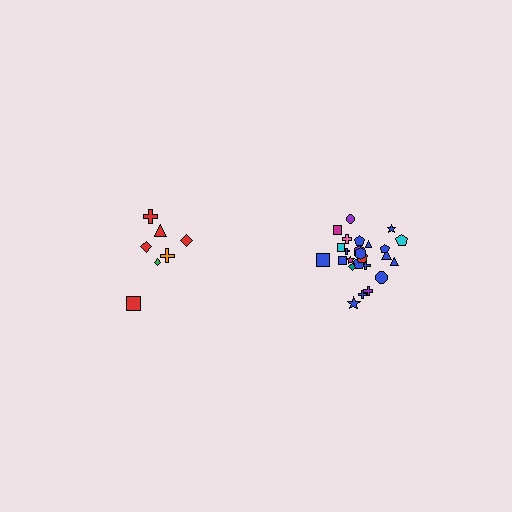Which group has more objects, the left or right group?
The right group.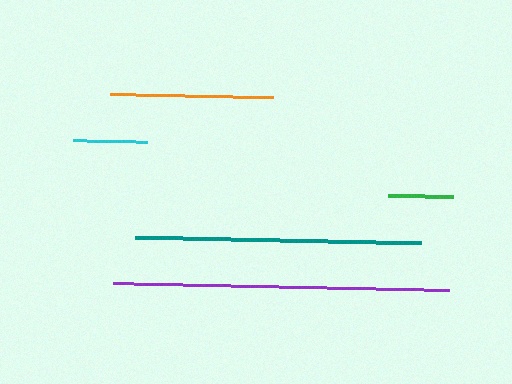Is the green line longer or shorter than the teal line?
The teal line is longer than the green line.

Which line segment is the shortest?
The green line is the shortest at approximately 65 pixels.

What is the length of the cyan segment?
The cyan segment is approximately 74 pixels long.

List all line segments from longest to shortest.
From longest to shortest: purple, teal, orange, cyan, green.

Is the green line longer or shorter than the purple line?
The purple line is longer than the green line.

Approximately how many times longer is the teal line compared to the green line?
The teal line is approximately 4.4 times the length of the green line.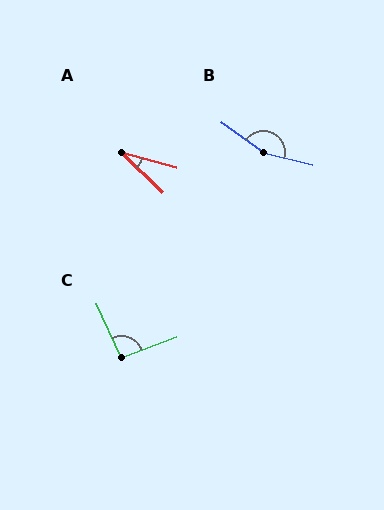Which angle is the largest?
B, at approximately 159 degrees.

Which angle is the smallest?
A, at approximately 29 degrees.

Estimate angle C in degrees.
Approximately 93 degrees.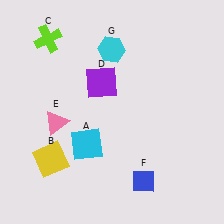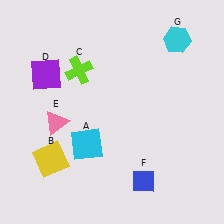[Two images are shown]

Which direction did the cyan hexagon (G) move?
The cyan hexagon (G) moved right.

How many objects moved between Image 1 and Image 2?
3 objects moved between the two images.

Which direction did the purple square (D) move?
The purple square (D) moved left.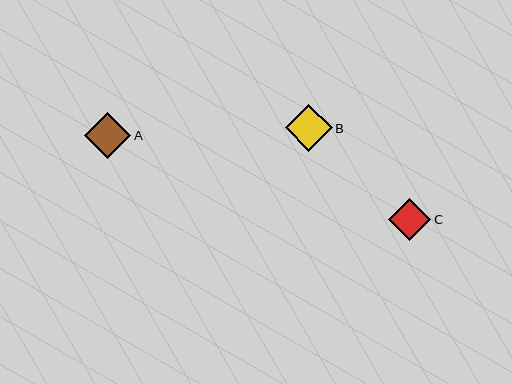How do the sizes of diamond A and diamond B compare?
Diamond A and diamond B are approximately the same size.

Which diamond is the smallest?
Diamond C is the smallest with a size of approximately 42 pixels.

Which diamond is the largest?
Diamond A is the largest with a size of approximately 46 pixels.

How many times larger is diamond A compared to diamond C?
Diamond A is approximately 1.1 times the size of diamond C.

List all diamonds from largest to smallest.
From largest to smallest: A, B, C.